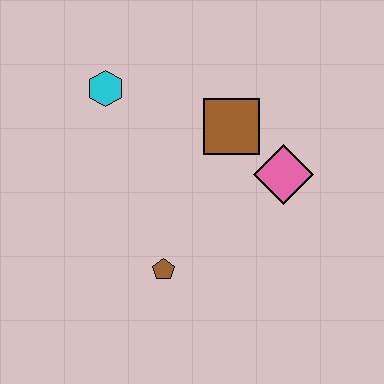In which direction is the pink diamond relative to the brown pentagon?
The pink diamond is to the right of the brown pentagon.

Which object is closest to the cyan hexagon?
The brown square is closest to the cyan hexagon.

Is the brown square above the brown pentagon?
Yes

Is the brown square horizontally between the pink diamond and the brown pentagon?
Yes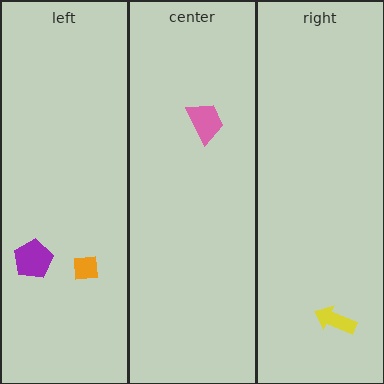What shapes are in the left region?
The orange square, the purple pentagon.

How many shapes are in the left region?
2.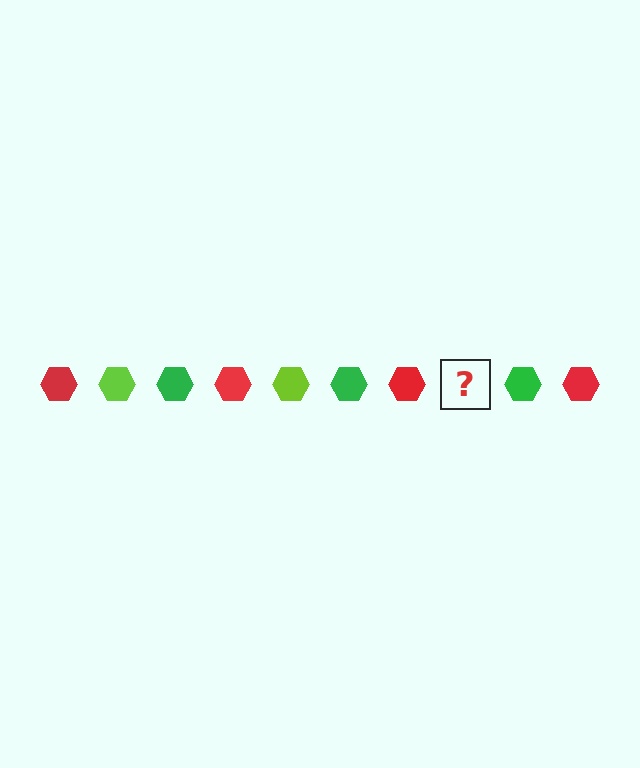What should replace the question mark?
The question mark should be replaced with a lime hexagon.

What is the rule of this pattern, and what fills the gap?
The rule is that the pattern cycles through red, lime, green hexagons. The gap should be filled with a lime hexagon.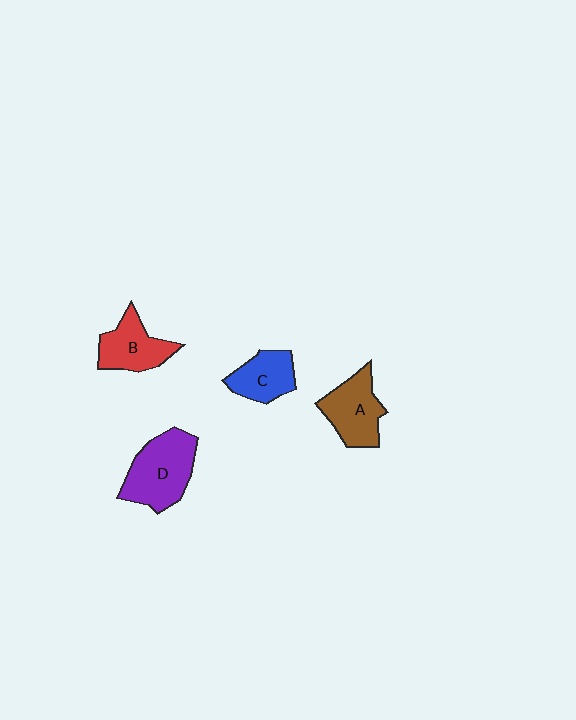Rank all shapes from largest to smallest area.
From largest to smallest: D (purple), A (brown), B (red), C (blue).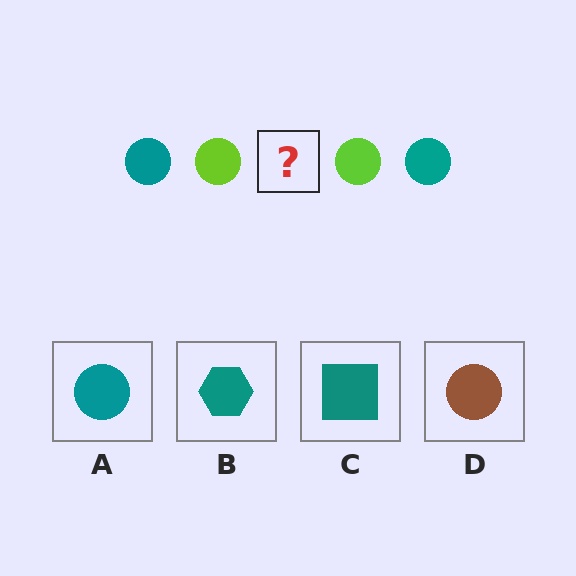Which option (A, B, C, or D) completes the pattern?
A.